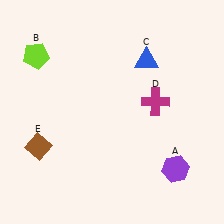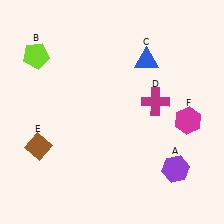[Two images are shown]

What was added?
A magenta hexagon (F) was added in Image 2.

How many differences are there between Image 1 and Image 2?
There is 1 difference between the two images.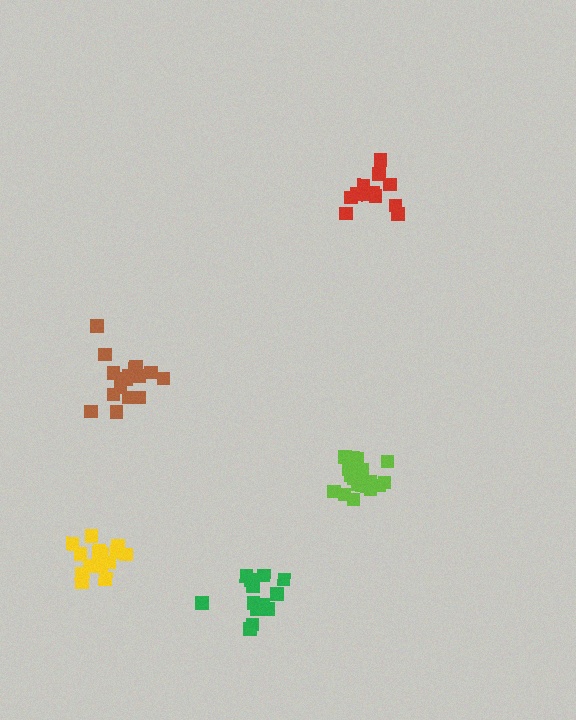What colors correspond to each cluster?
The clusters are colored: green, yellow, lime, brown, red.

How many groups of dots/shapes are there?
There are 5 groups.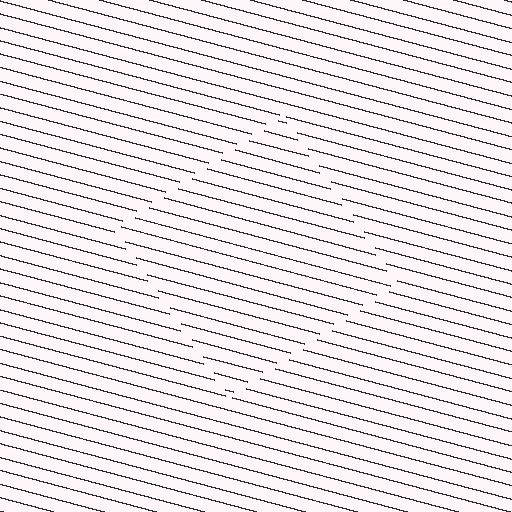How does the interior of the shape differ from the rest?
The interior of the shape contains the same grating, shifted by half a period — the contour is defined by the phase discontinuity where line-ends from the inner and outer gratings abut.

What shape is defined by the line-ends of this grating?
An illusory square. The interior of the shape contains the same grating, shifted by half a period — the contour is defined by the phase discontinuity where line-ends from the inner and outer gratings abut.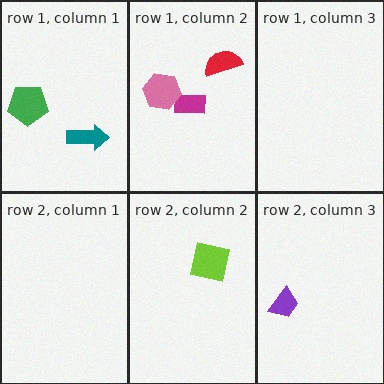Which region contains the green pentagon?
The row 1, column 1 region.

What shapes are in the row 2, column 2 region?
The lime square.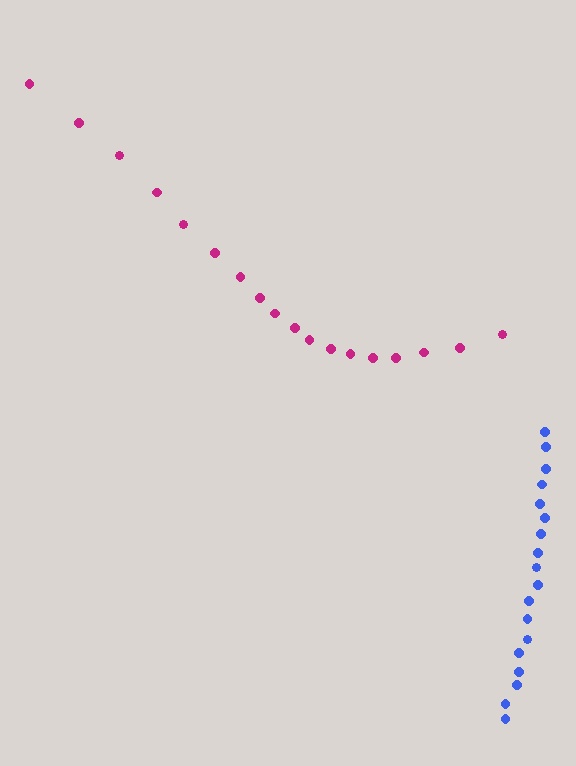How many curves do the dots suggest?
There are 2 distinct paths.